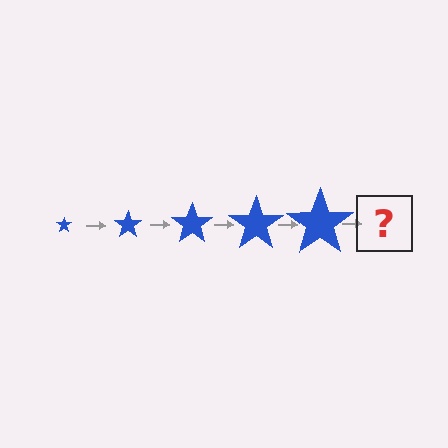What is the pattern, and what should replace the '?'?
The pattern is that the star gets progressively larger each step. The '?' should be a blue star, larger than the previous one.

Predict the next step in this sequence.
The next step is a blue star, larger than the previous one.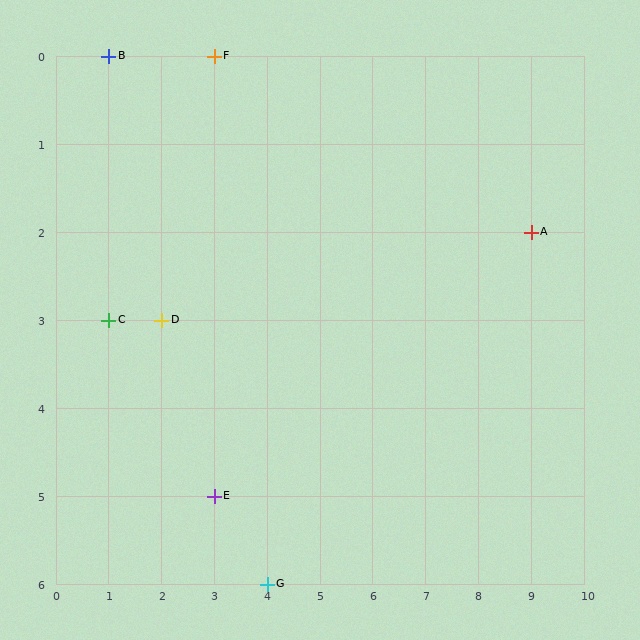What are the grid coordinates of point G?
Point G is at grid coordinates (4, 6).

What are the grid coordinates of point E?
Point E is at grid coordinates (3, 5).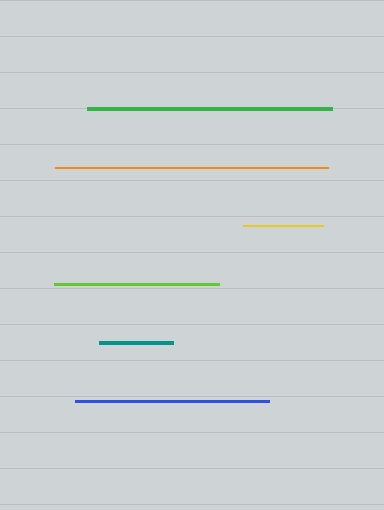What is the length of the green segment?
The green segment is approximately 245 pixels long.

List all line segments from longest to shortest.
From longest to shortest: orange, green, blue, lime, yellow, teal.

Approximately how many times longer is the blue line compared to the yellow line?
The blue line is approximately 2.4 times the length of the yellow line.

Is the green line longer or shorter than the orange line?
The orange line is longer than the green line.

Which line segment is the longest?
The orange line is the longest at approximately 273 pixels.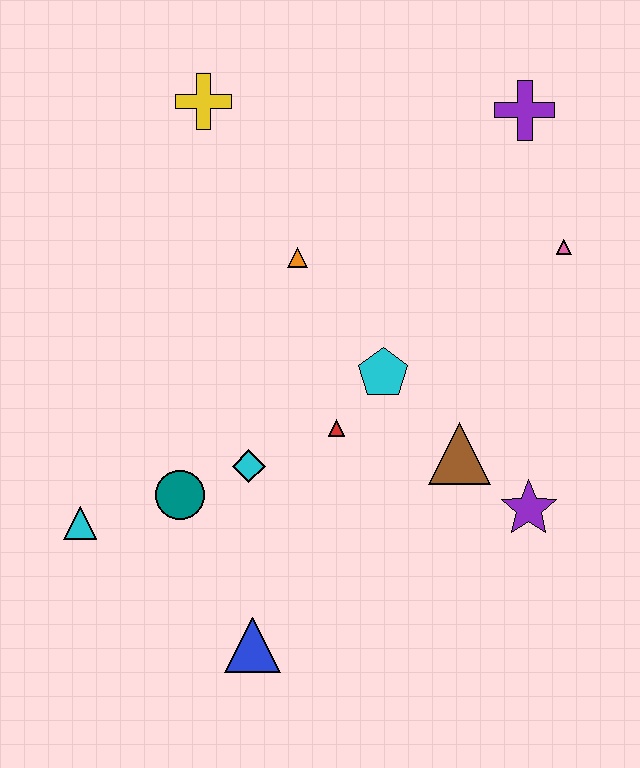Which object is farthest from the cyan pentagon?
The cyan triangle is farthest from the cyan pentagon.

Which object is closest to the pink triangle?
The purple cross is closest to the pink triangle.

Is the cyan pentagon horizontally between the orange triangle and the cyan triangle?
No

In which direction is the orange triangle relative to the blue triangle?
The orange triangle is above the blue triangle.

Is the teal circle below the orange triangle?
Yes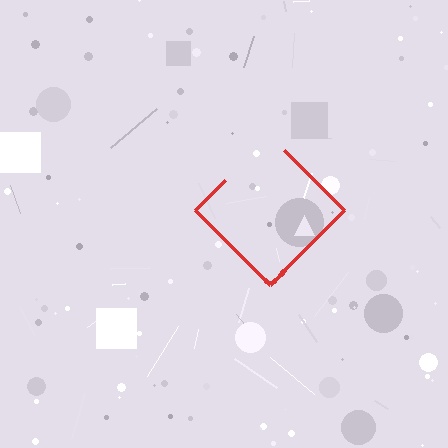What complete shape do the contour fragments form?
The contour fragments form a diamond.